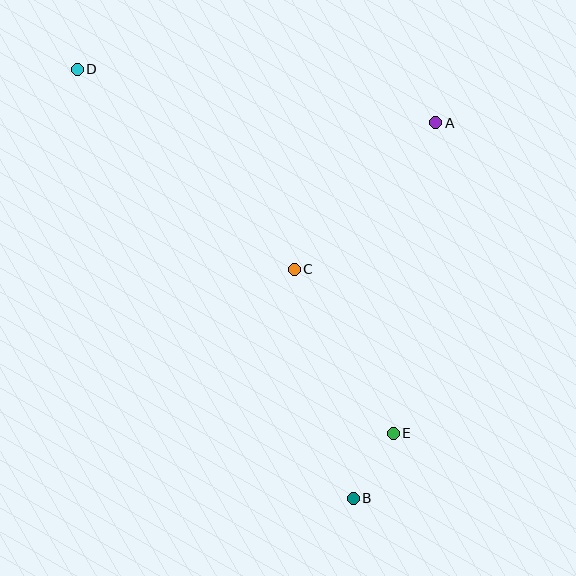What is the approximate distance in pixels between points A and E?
The distance between A and E is approximately 313 pixels.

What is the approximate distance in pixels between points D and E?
The distance between D and E is approximately 482 pixels.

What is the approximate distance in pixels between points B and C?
The distance between B and C is approximately 236 pixels.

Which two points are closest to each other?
Points B and E are closest to each other.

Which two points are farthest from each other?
Points B and D are farthest from each other.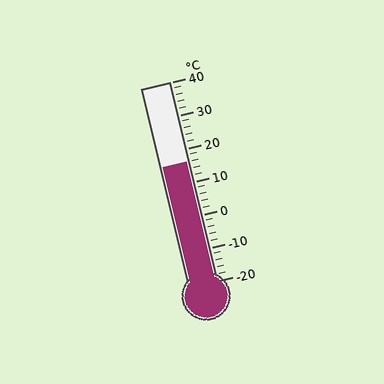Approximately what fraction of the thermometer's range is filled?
The thermometer is filled to approximately 60% of its range.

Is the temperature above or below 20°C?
The temperature is below 20°C.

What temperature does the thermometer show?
The thermometer shows approximately 16°C.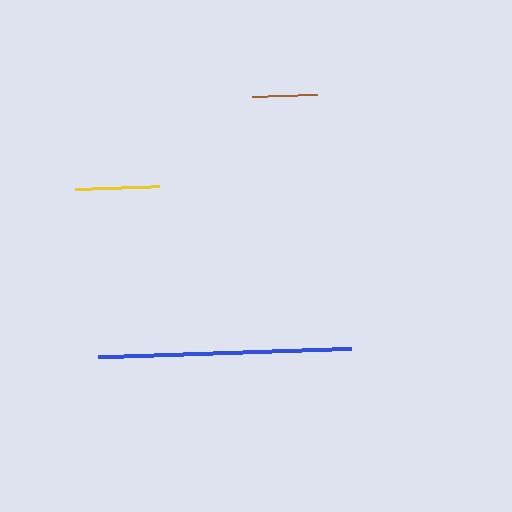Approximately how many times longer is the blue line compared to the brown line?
The blue line is approximately 3.9 times the length of the brown line.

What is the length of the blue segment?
The blue segment is approximately 253 pixels long.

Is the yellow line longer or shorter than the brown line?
The yellow line is longer than the brown line.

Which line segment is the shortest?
The brown line is the shortest at approximately 65 pixels.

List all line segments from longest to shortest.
From longest to shortest: blue, yellow, brown.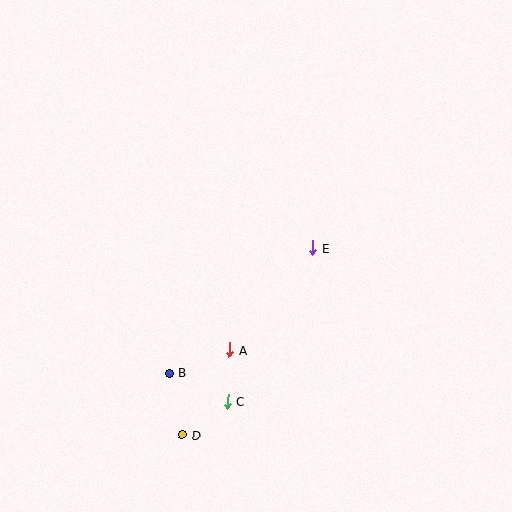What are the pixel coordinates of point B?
Point B is at (169, 373).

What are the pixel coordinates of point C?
Point C is at (228, 402).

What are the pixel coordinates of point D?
Point D is at (182, 435).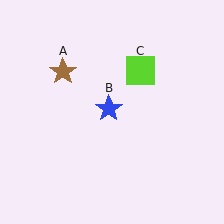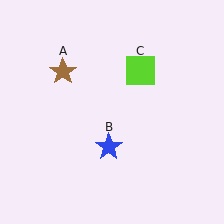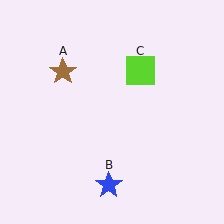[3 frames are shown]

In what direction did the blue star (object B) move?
The blue star (object B) moved down.